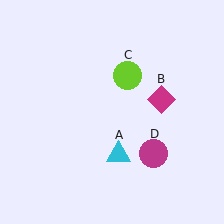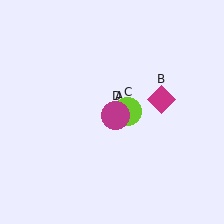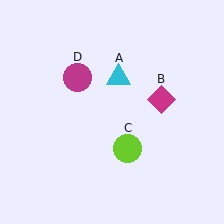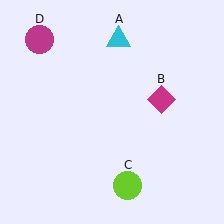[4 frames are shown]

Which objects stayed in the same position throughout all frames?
Magenta diamond (object B) remained stationary.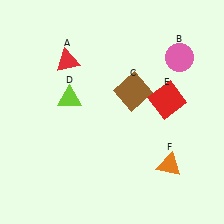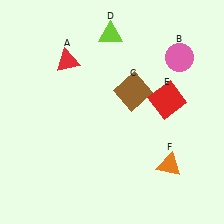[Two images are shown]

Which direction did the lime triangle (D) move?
The lime triangle (D) moved up.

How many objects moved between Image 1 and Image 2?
1 object moved between the two images.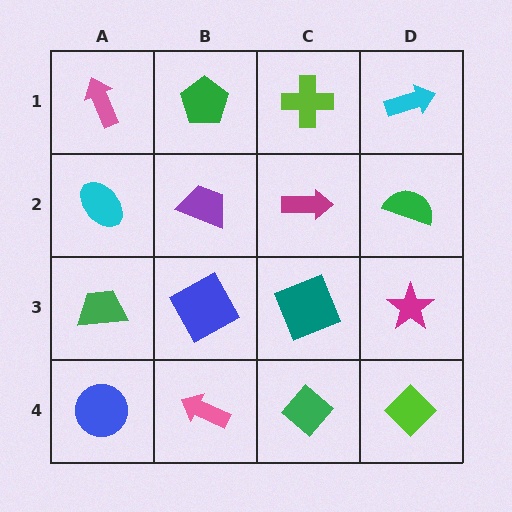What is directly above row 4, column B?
A blue square.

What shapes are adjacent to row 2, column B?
A green pentagon (row 1, column B), a blue square (row 3, column B), a cyan ellipse (row 2, column A), a magenta arrow (row 2, column C).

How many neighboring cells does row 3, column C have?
4.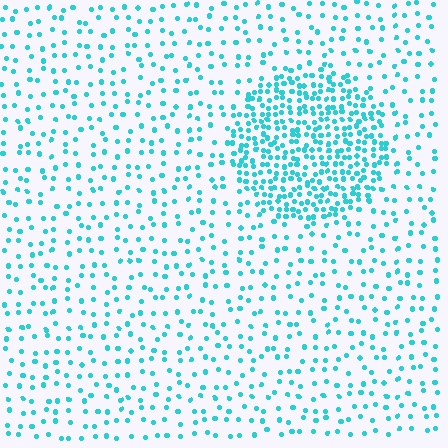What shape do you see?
I see a circle.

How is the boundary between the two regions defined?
The boundary is defined by a change in element density (approximately 2.7x ratio). All elements are the same color, size, and shape.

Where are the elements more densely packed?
The elements are more densely packed inside the circle boundary.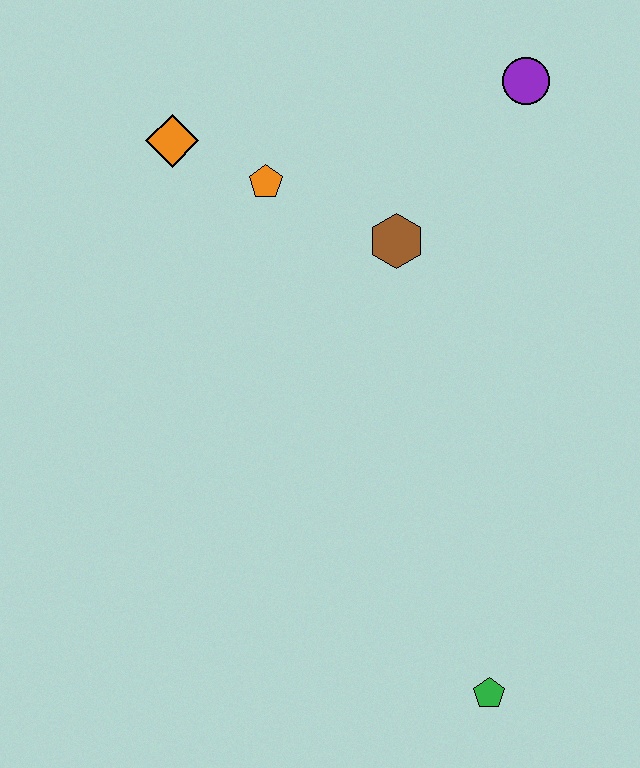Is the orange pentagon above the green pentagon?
Yes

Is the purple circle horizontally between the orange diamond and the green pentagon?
No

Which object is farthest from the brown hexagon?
The green pentagon is farthest from the brown hexagon.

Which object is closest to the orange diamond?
The orange pentagon is closest to the orange diamond.